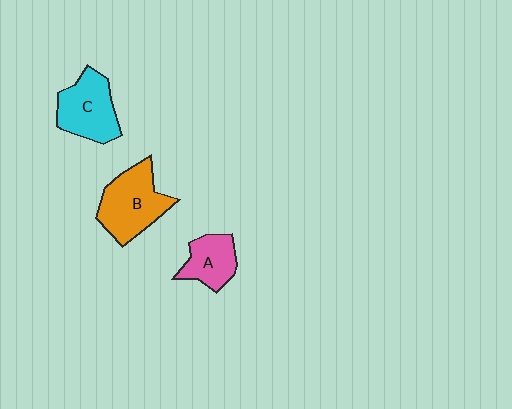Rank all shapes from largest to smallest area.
From largest to smallest: B (orange), C (cyan), A (pink).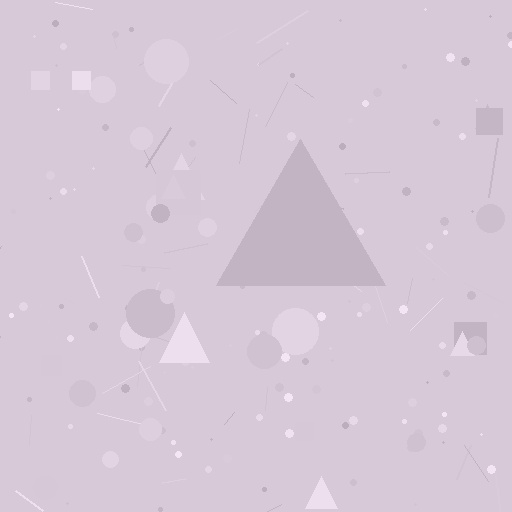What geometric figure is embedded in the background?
A triangle is embedded in the background.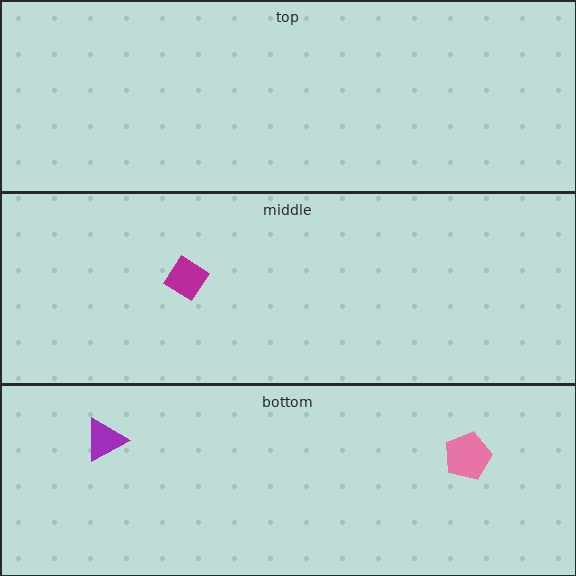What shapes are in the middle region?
The magenta diamond.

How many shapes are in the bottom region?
2.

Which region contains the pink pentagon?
The bottom region.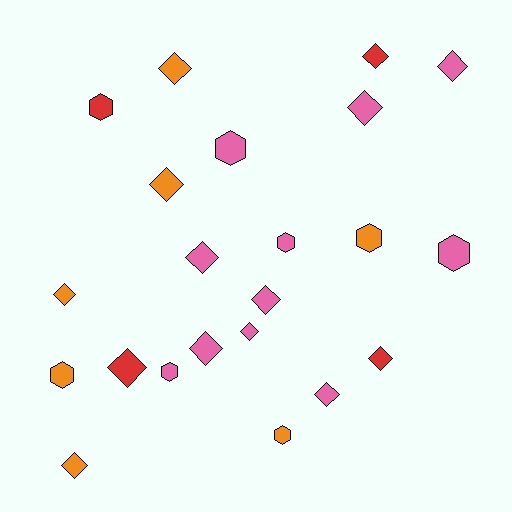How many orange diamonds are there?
There are 4 orange diamonds.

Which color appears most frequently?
Pink, with 11 objects.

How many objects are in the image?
There are 22 objects.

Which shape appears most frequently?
Diamond, with 14 objects.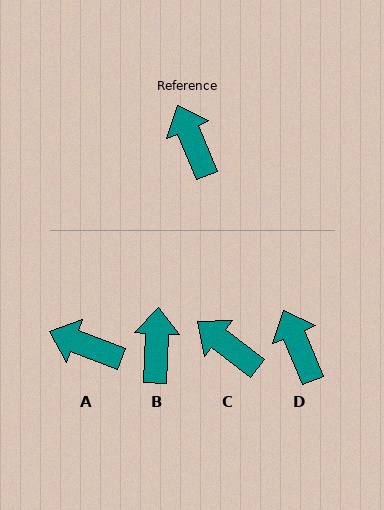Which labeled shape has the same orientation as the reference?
D.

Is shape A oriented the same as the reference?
No, it is off by about 47 degrees.